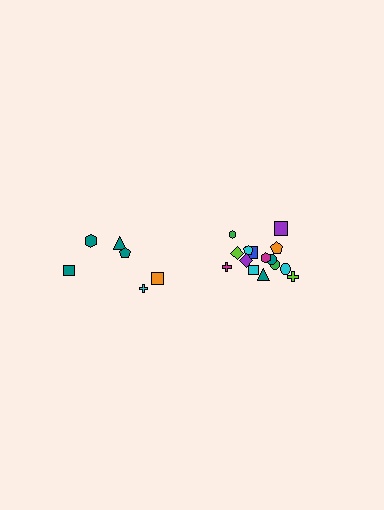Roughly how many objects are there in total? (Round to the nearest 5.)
Roughly 20 objects in total.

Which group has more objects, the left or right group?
The right group.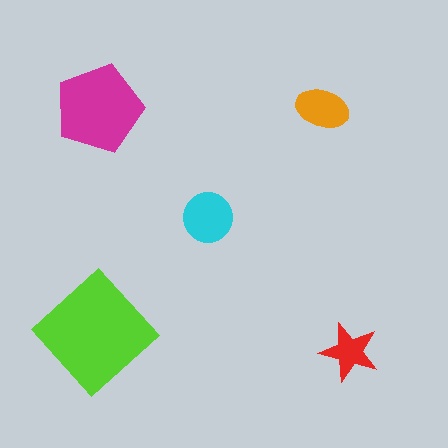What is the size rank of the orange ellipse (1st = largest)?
4th.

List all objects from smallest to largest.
The red star, the orange ellipse, the cyan circle, the magenta pentagon, the lime diamond.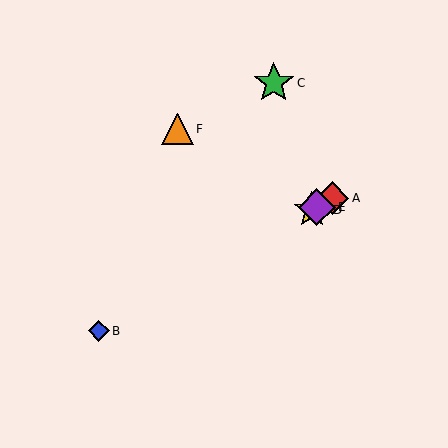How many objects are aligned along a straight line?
4 objects (A, B, D, E) are aligned along a straight line.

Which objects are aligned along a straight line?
Objects A, B, D, E are aligned along a straight line.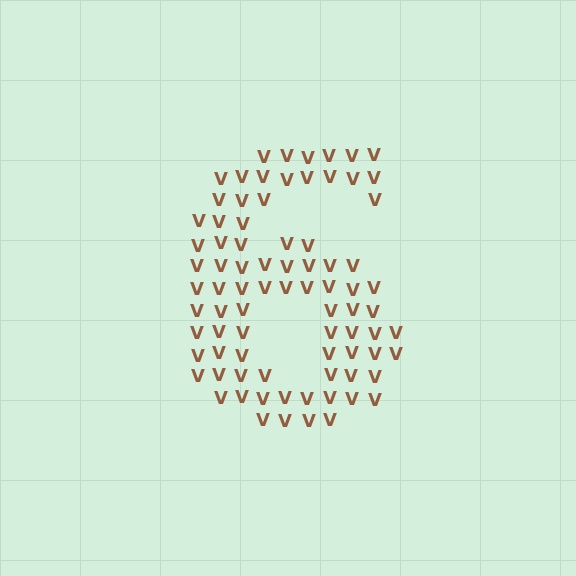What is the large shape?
The large shape is the digit 6.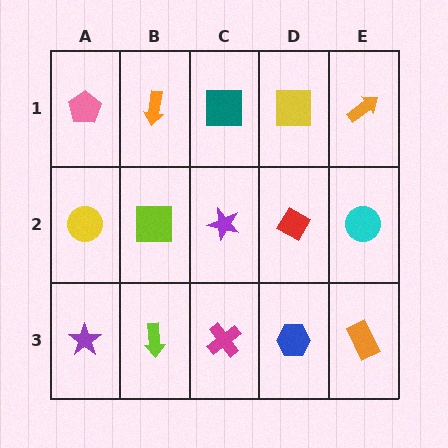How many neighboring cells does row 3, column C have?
3.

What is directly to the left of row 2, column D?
A purple star.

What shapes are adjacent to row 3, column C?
A purple star (row 2, column C), a lime arrow (row 3, column B), a blue hexagon (row 3, column D).